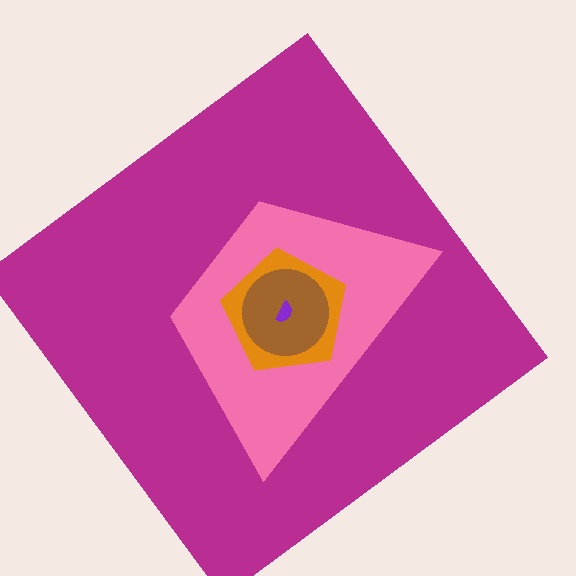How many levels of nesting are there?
5.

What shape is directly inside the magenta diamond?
The pink trapezoid.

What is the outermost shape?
The magenta diamond.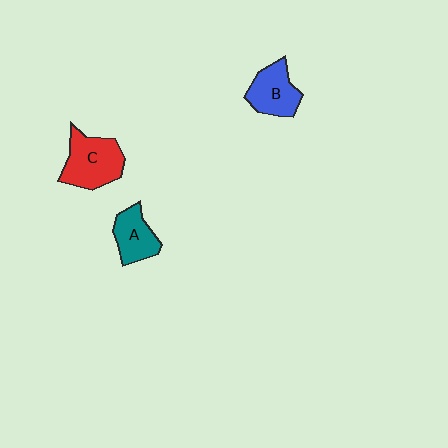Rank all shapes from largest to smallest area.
From largest to smallest: C (red), B (blue), A (teal).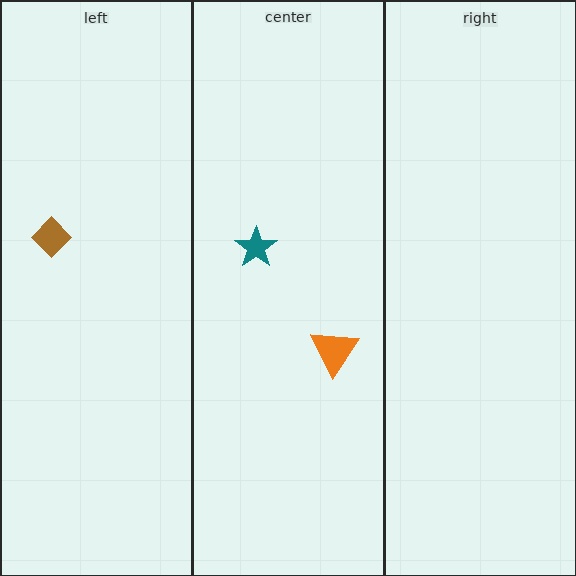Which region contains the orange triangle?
The center region.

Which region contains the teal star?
The center region.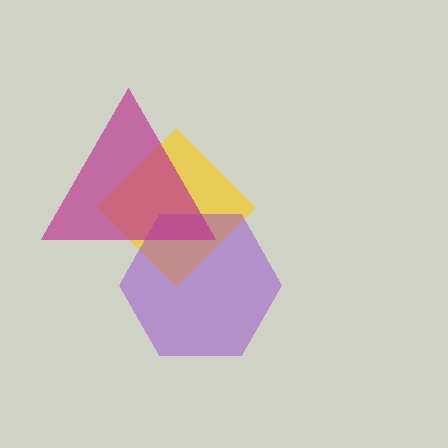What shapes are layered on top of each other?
The layered shapes are: a yellow diamond, a purple hexagon, a magenta triangle.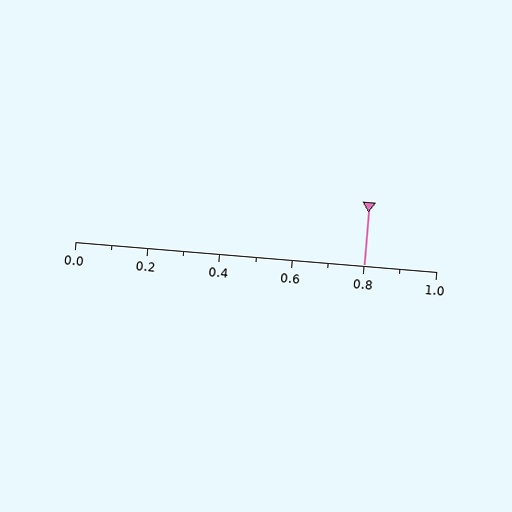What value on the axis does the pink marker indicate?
The marker indicates approximately 0.8.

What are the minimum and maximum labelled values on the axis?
The axis runs from 0.0 to 1.0.